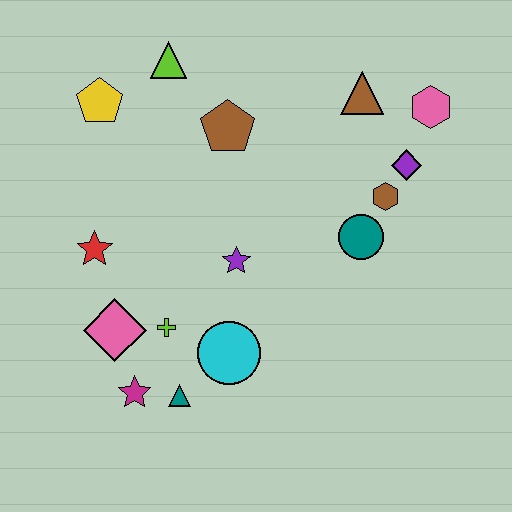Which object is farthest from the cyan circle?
The pink hexagon is farthest from the cyan circle.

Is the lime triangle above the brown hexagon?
Yes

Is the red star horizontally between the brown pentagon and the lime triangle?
No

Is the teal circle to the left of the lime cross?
No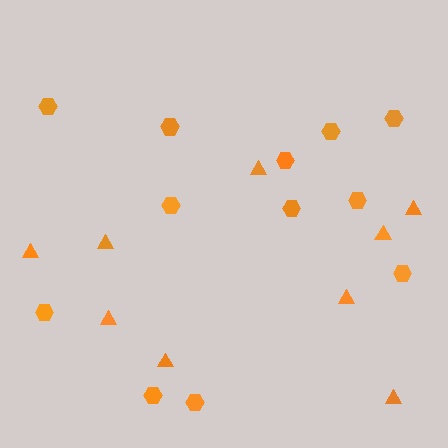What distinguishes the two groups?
There are 2 groups: one group of triangles (9) and one group of hexagons (12).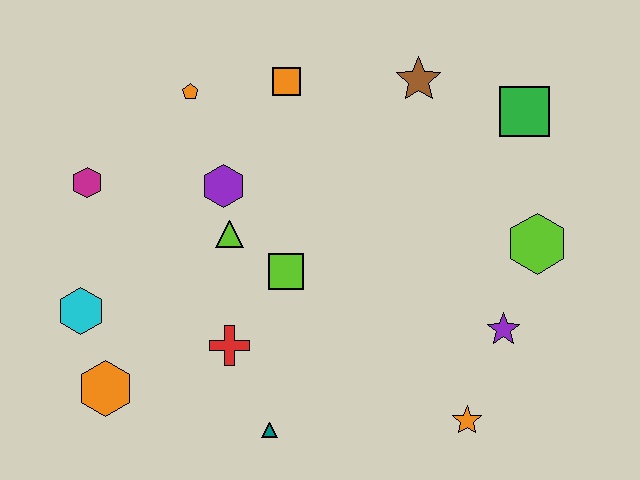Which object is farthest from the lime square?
The green square is farthest from the lime square.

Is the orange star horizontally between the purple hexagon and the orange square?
No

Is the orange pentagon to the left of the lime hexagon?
Yes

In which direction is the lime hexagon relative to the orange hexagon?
The lime hexagon is to the right of the orange hexagon.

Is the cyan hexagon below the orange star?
No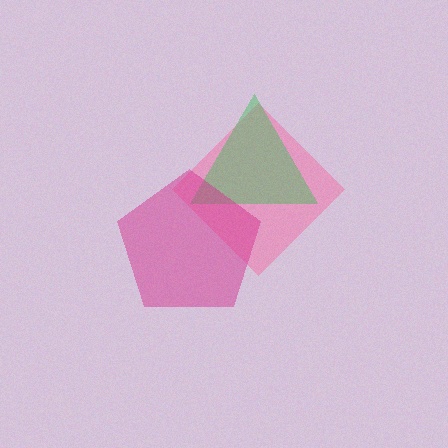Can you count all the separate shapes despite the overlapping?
Yes, there are 3 separate shapes.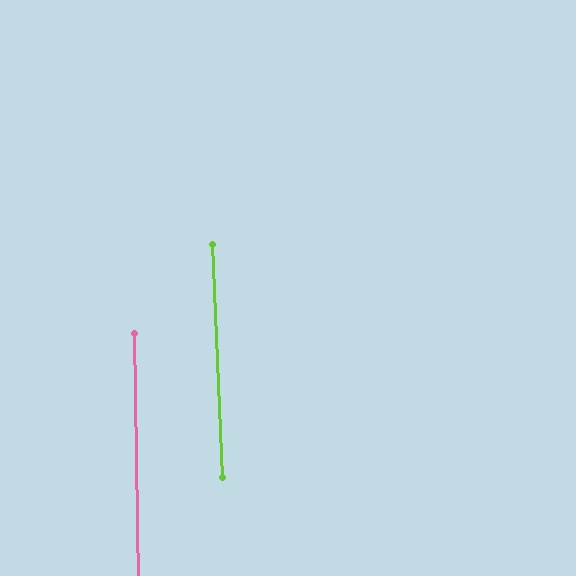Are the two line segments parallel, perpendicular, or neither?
Parallel — their directions differ by only 1.8°.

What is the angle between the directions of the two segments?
Approximately 2 degrees.